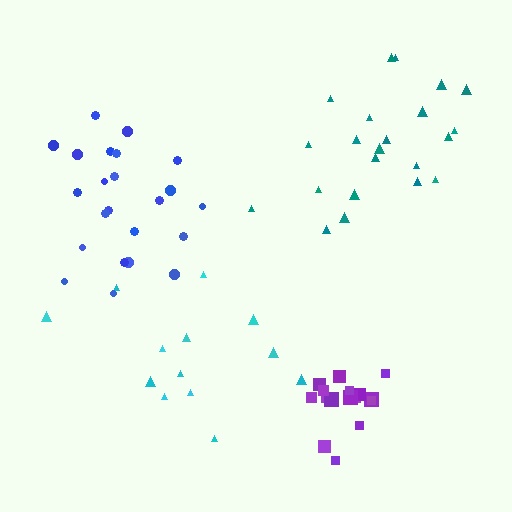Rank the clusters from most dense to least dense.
purple, blue, teal, cyan.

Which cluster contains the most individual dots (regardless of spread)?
Blue (23).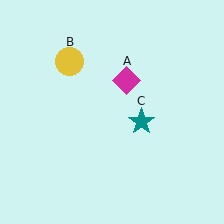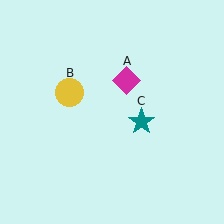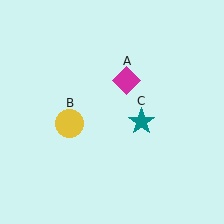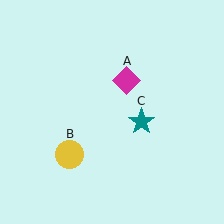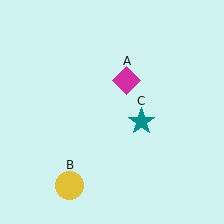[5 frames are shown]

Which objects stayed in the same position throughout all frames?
Magenta diamond (object A) and teal star (object C) remained stationary.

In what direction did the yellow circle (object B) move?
The yellow circle (object B) moved down.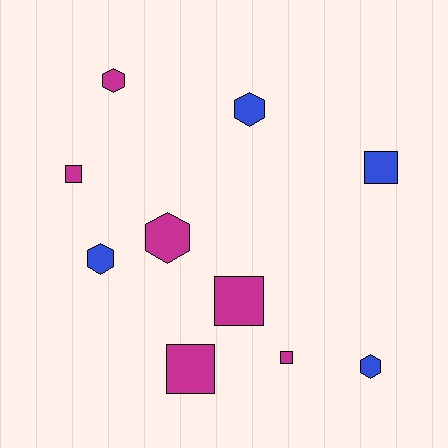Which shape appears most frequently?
Square, with 5 objects.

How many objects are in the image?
There are 10 objects.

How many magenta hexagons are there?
There are 2 magenta hexagons.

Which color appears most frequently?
Magenta, with 6 objects.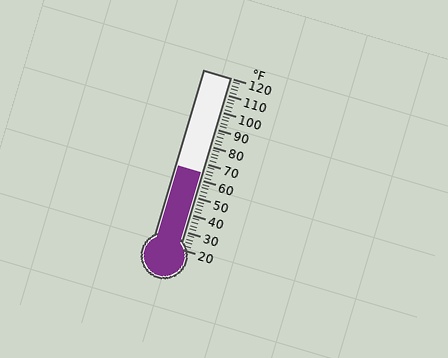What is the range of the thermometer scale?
The thermometer scale ranges from 20°F to 120°F.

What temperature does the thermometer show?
The thermometer shows approximately 64°F.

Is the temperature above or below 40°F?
The temperature is above 40°F.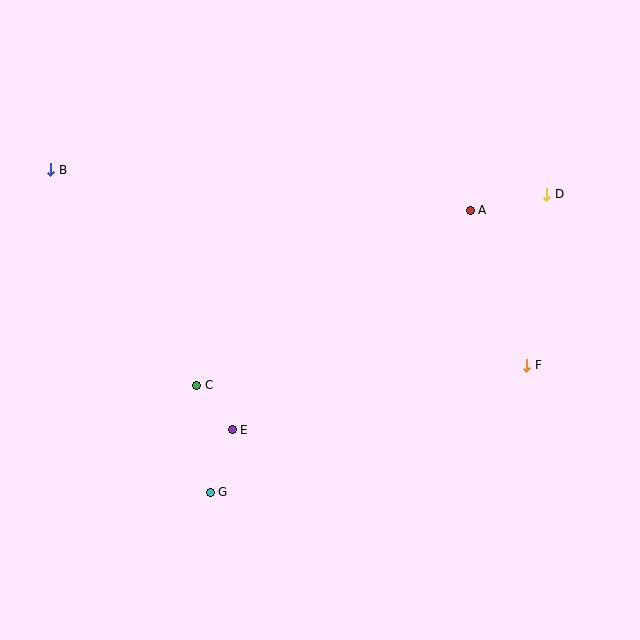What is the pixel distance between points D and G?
The distance between D and G is 449 pixels.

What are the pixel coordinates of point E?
Point E is at (232, 430).